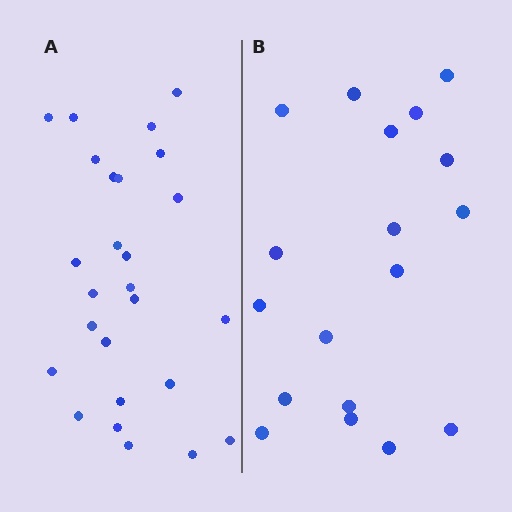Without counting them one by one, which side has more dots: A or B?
Region A (the left region) has more dots.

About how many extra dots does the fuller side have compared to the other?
Region A has roughly 8 or so more dots than region B.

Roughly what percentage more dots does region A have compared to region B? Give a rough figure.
About 45% more.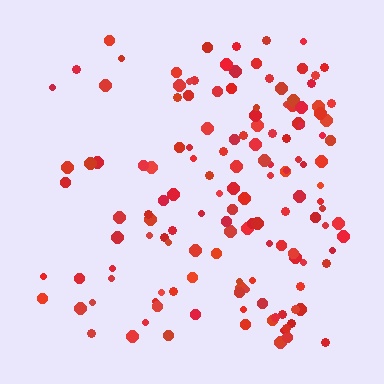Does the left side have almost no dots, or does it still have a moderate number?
Still a moderate number, just noticeably fewer than the right.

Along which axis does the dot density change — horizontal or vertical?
Horizontal.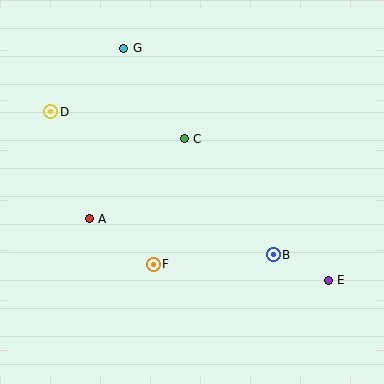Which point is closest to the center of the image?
Point C at (184, 139) is closest to the center.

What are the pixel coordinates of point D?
Point D is at (51, 112).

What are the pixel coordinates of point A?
Point A is at (89, 219).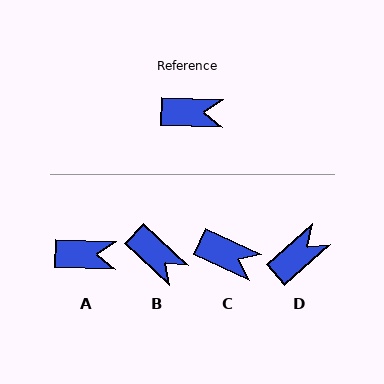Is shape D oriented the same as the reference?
No, it is off by about 44 degrees.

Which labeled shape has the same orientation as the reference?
A.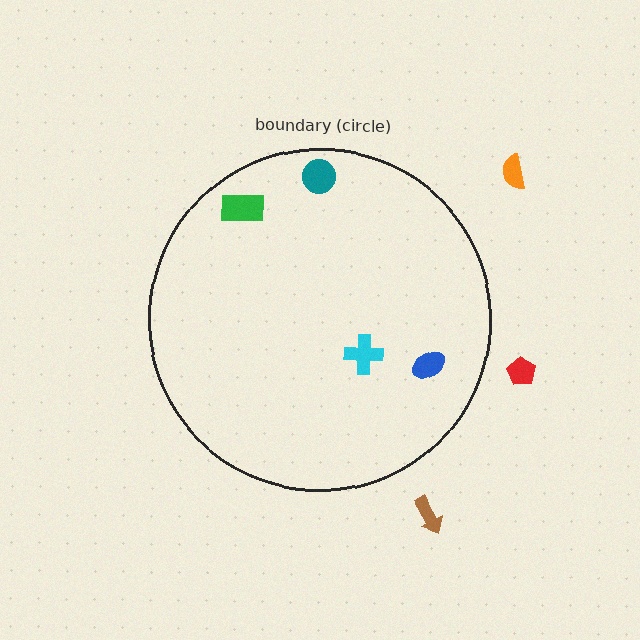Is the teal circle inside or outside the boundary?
Inside.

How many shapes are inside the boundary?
4 inside, 3 outside.